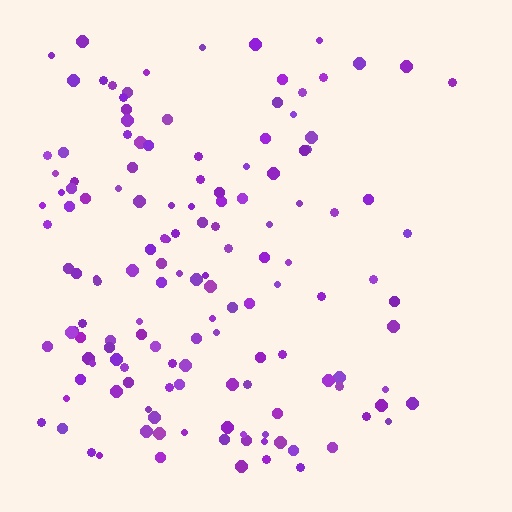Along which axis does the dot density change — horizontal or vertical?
Horizontal.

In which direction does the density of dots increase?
From right to left, with the left side densest.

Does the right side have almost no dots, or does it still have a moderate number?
Still a moderate number, just noticeably fewer than the left.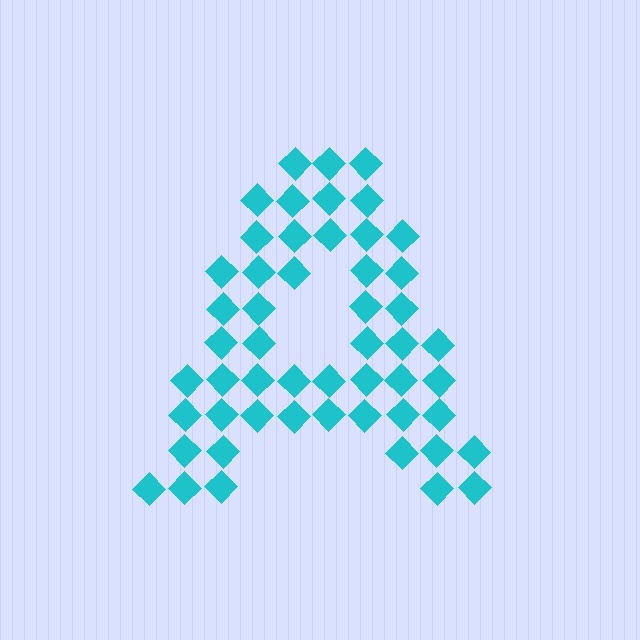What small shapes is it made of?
It is made of small diamonds.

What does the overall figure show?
The overall figure shows the letter A.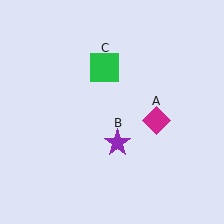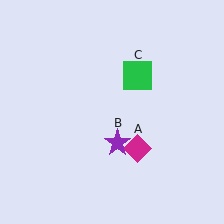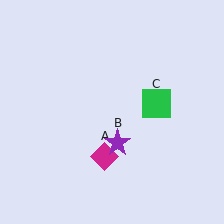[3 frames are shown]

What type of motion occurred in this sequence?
The magenta diamond (object A), green square (object C) rotated clockwise around the center of the scene.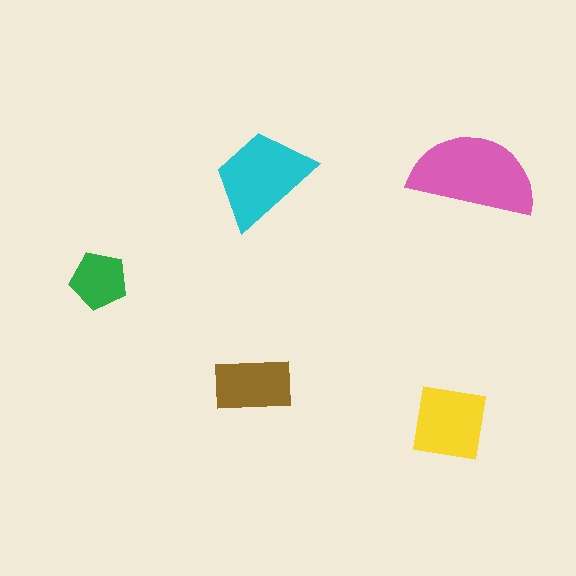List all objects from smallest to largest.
The green pentagon, the brown rectangle, the yellow square, the cyan trapezoid, the pink semicircle.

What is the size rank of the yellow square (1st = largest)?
3rd.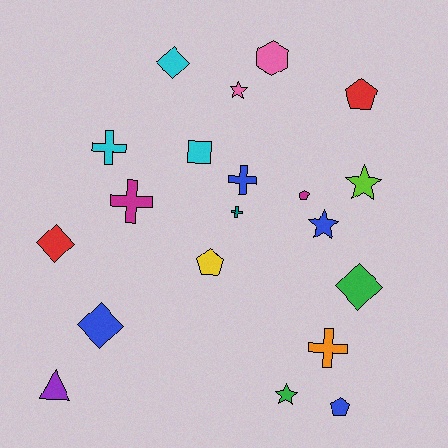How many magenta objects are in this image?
There are 2 magenta objects.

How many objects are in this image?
There are 20 objects.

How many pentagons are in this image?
There are 4 pentagons.